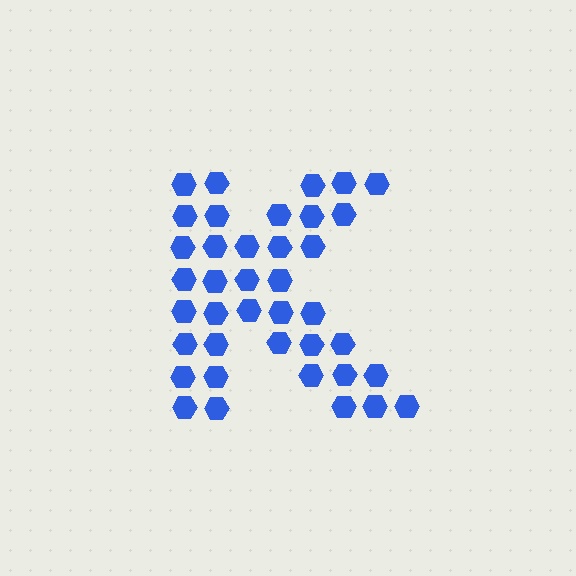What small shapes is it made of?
It is made of small hexagons.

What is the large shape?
The large shape is the letter K.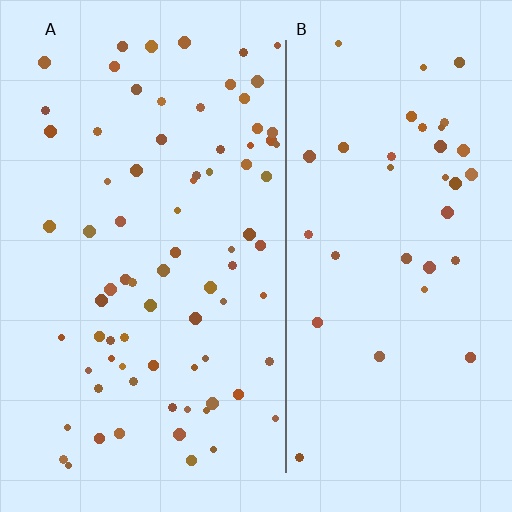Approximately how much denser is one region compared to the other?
Approximately 2.1× — region A over region B.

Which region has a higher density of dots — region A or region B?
A (the left).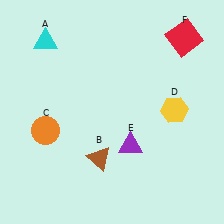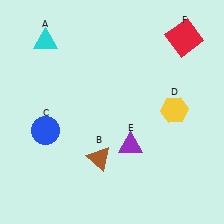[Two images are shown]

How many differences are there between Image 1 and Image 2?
There is 1 difference between the two images.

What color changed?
The circle (C) changed from orange in Image 1 to blue in Image 2.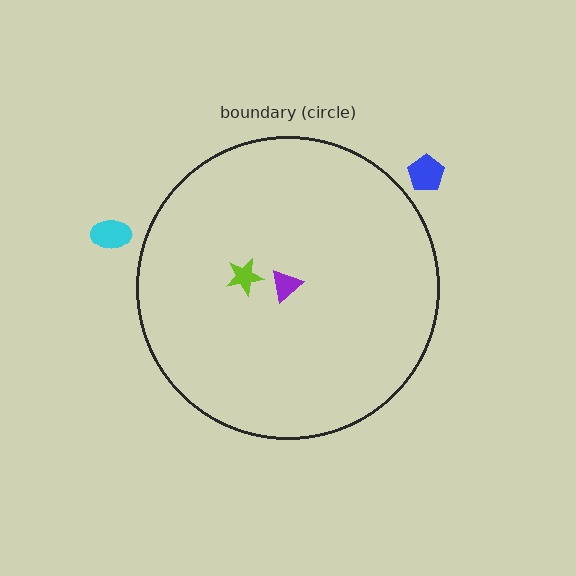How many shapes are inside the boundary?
2 inside, 2 outside.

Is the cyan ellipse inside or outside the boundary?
Outside.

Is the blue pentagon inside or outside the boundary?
Outside.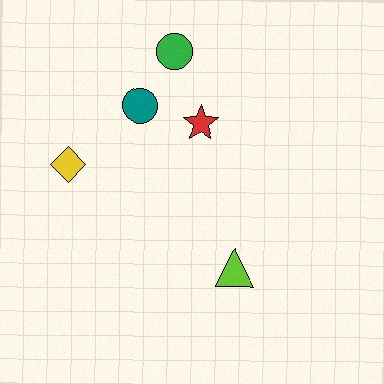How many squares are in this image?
There are no squares.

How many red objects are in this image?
There is 1 red object.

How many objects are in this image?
There are 5 objects.